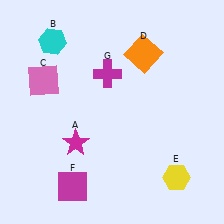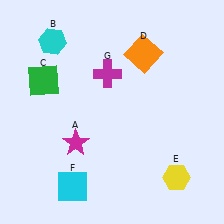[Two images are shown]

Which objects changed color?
C changed from pink to green. F changed from magenta to cyan.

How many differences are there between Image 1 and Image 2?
There are 2 differences between the two images.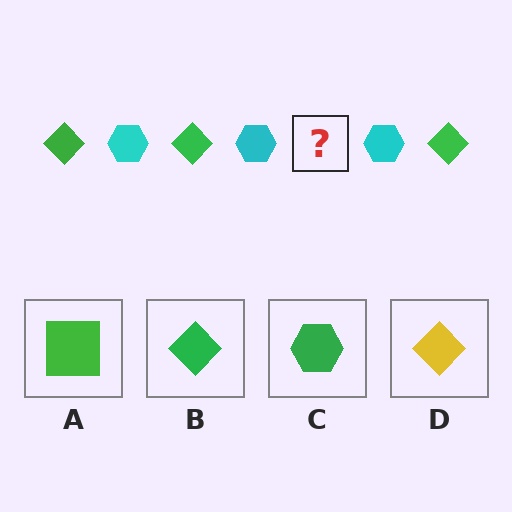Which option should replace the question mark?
Option B.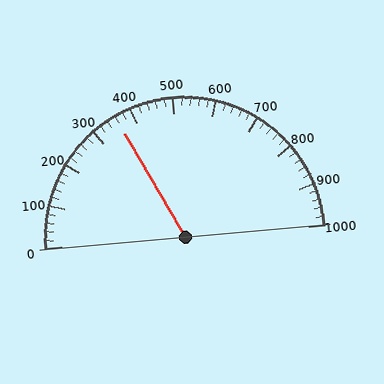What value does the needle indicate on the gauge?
The needle indicates approximately 360.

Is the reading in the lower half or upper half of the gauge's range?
The reading is in the lower half of the range (0 to 1000).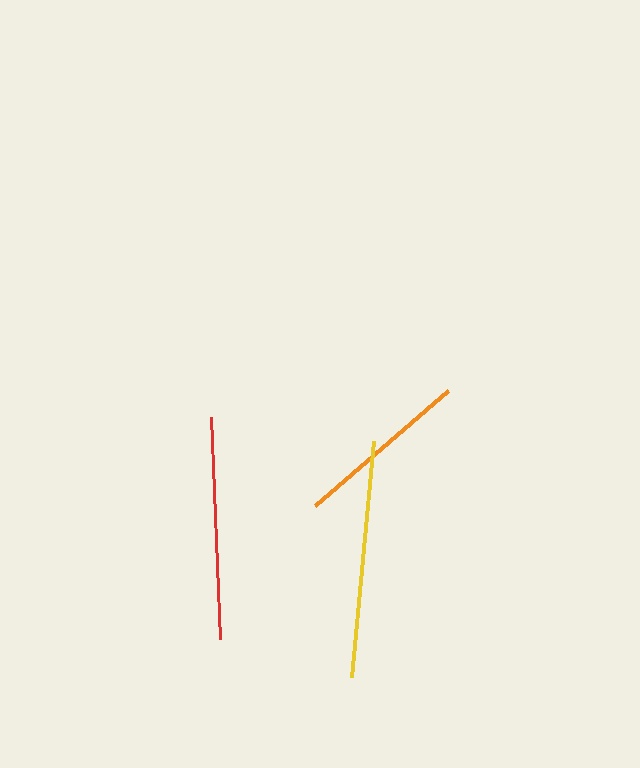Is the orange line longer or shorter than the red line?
The red line is longer than the orange line.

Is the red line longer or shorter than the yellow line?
The yellow line is longer than the red line.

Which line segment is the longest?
The yellow line is the longest at approximately 238 pixels.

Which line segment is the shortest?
The orange line is the shortest at approximately 176 pixels.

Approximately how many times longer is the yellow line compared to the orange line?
The yellow line is approximately 1.4 times the length of the orange line.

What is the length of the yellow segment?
The yellow segment is approximately 238 pixels long.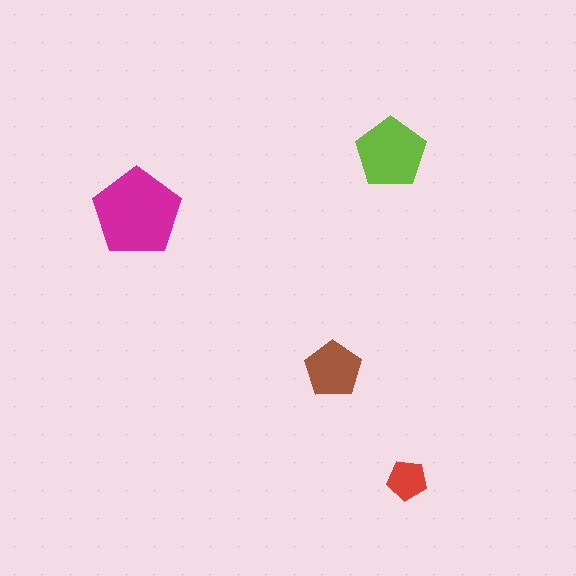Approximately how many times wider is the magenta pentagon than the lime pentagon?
About 1.5 times wider.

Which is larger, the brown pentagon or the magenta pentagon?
The magenta one.